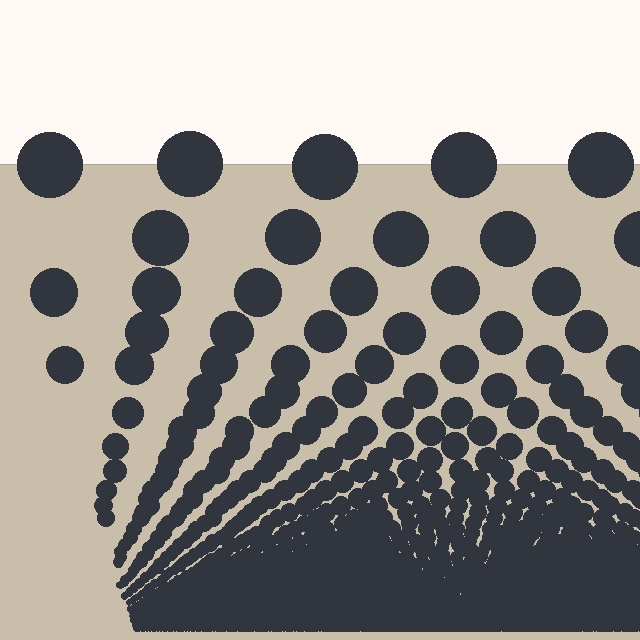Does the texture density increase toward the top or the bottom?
Density increases toward the bottom.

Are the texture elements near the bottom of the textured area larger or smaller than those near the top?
Smaller. The gradient is inverted — elements near the bottom are smaller and denser.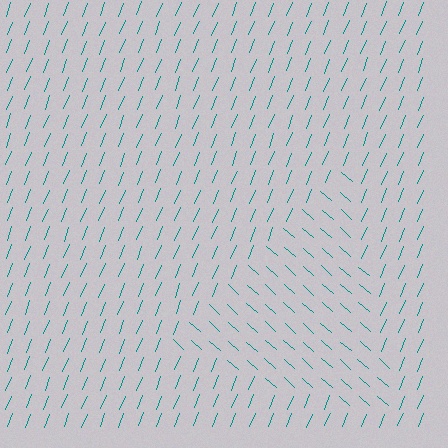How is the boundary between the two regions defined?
The boundary is defined purely by a change in line orientation (approximately 70 degrees difference). All lines are the same color and thickness.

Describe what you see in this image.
The image is filled with small teal line segments. A triangle region in the image has lines oriented differently from the surrounding lines, creating a visible texture boundary.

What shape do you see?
I see a triangle.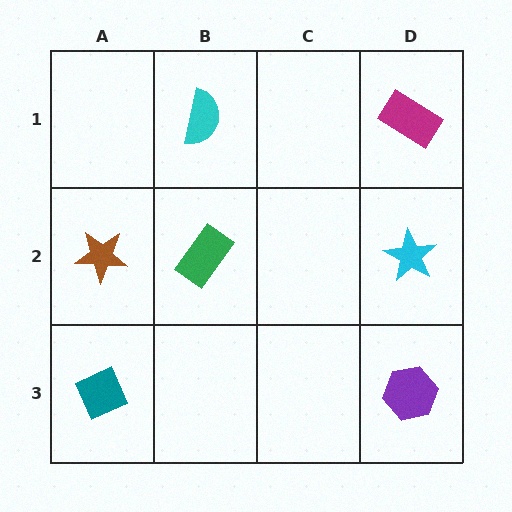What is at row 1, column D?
A magenta rectangle.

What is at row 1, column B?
A cyan semicircle.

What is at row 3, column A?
A teal diamond.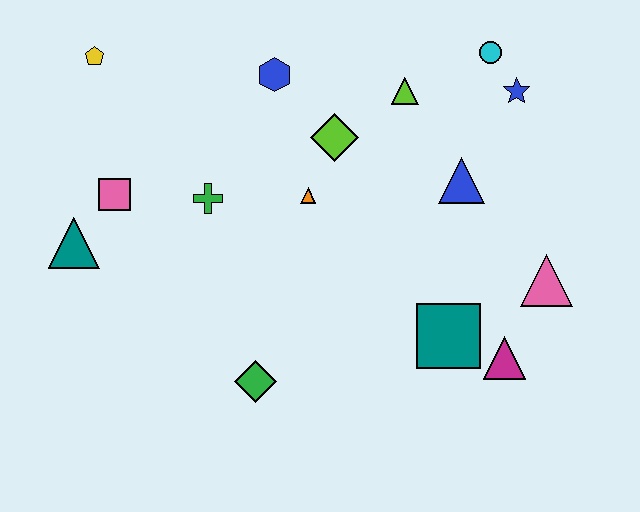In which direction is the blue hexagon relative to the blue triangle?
The blue hexagon is to the left of the blue triangle.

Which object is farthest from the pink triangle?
The yellow pentagon is farthest from the pink triangle.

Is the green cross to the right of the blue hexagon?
No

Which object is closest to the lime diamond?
The orange triangle is closest to the lime diamond.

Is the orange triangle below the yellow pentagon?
Yes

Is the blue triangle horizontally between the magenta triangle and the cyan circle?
No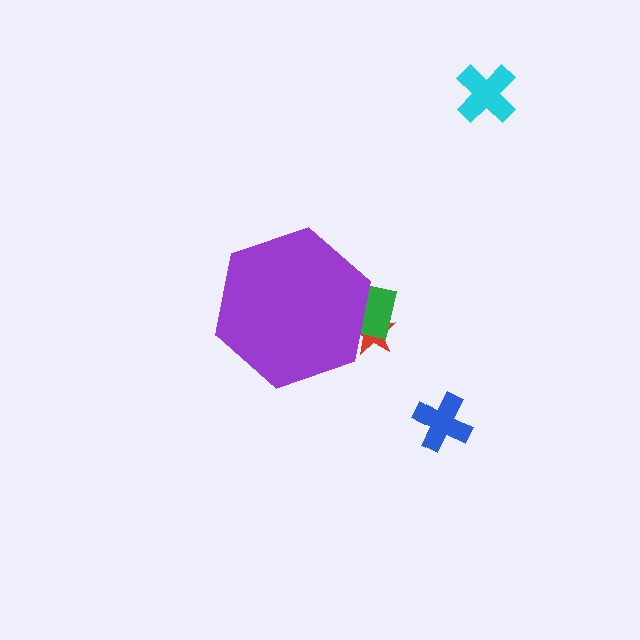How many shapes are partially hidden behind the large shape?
2 shapes are partially hidden.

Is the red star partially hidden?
Yes, the red star is partially hidden behind the purple hexagon.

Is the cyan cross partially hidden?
No, the cyan cross is fully visible.